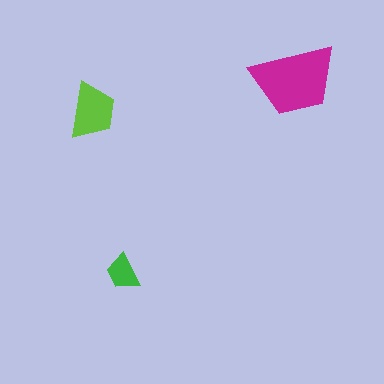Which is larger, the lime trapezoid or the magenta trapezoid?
The magenta one.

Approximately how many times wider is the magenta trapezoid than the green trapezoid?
About 2.5 times wider.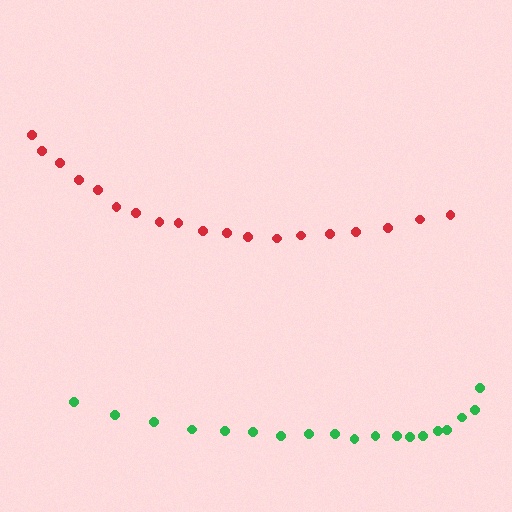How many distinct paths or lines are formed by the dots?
There are 2 distinct paths.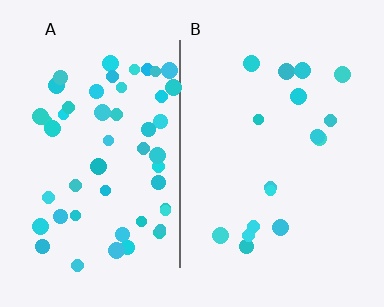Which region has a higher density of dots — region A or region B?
A (the left).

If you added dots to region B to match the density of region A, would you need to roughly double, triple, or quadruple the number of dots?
Approximately triple.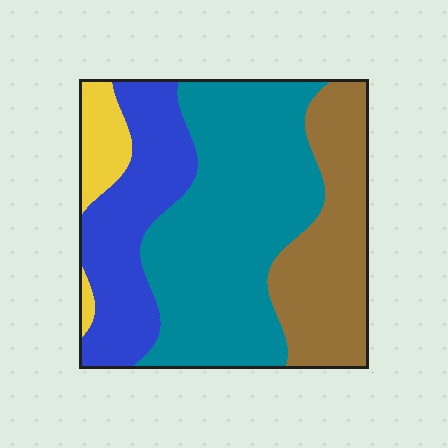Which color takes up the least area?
Yellow, at roughly 5%.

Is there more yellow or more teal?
Teal.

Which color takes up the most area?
Teal, at roughly 45%.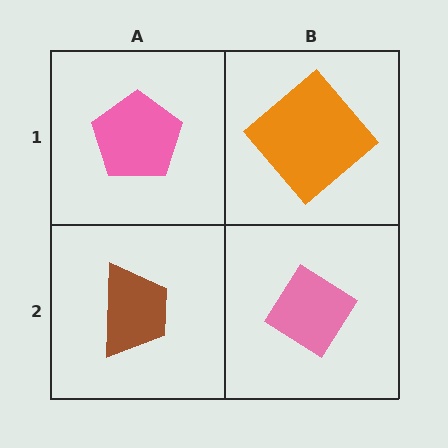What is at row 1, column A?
A pink pentagon.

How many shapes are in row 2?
2 shapes.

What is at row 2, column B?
A pink diamond.